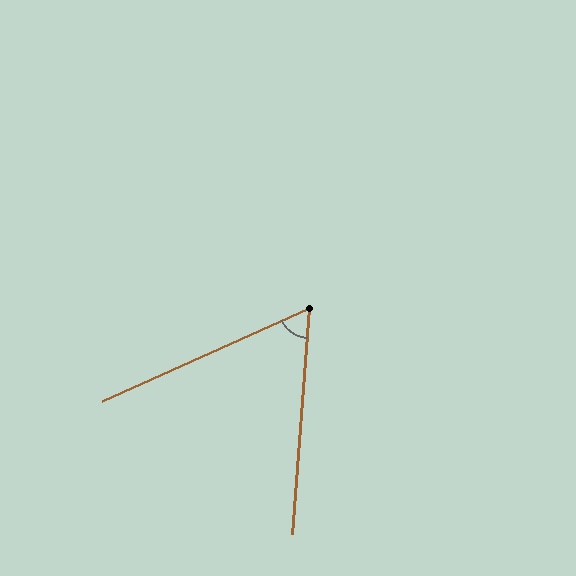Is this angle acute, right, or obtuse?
It is acute.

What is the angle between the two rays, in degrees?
Approximately 61 degrees.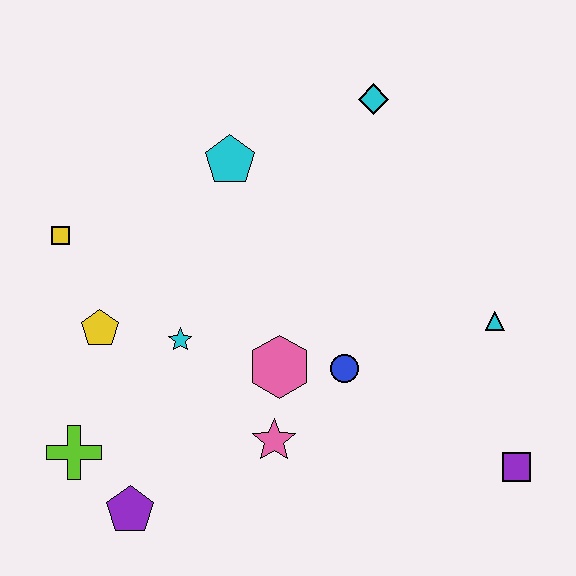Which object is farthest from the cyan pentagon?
The purple square is farthest from the cyan pentagon.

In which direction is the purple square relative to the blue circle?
The purple square is to the right of the blue circle.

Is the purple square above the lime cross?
No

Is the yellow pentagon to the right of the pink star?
No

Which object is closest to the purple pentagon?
The lime cross is closest to the purple pentagon.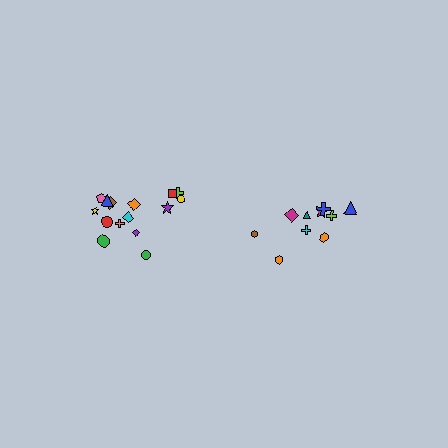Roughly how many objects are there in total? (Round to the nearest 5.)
Roughly 25 objects in total.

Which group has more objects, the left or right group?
The left group.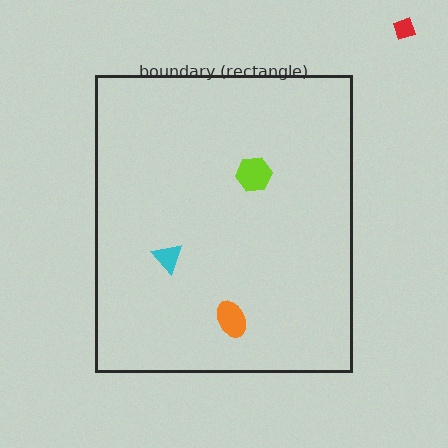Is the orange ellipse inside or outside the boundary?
Inside.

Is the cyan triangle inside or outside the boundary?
Inside.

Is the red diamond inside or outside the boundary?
Outside.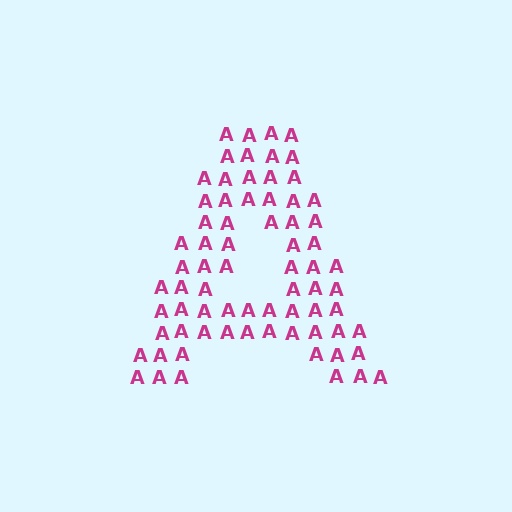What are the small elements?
The small elements are letter A's.